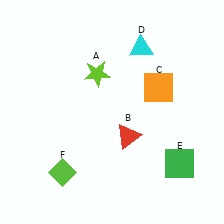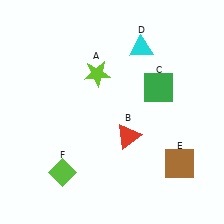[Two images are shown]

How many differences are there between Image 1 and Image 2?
There are 2 differences between the two images.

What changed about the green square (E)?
In Image 1, E is green. In Image 2, it changed to brown.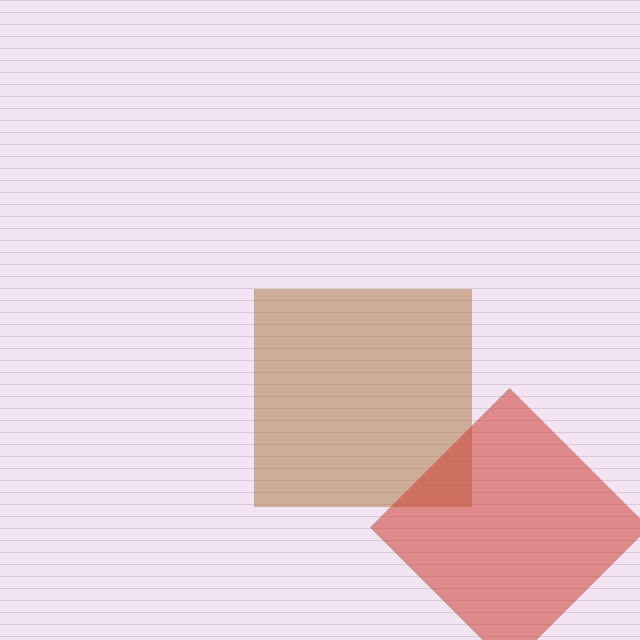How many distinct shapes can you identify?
There are 2 distinct shapes: a brown square, a red diamond.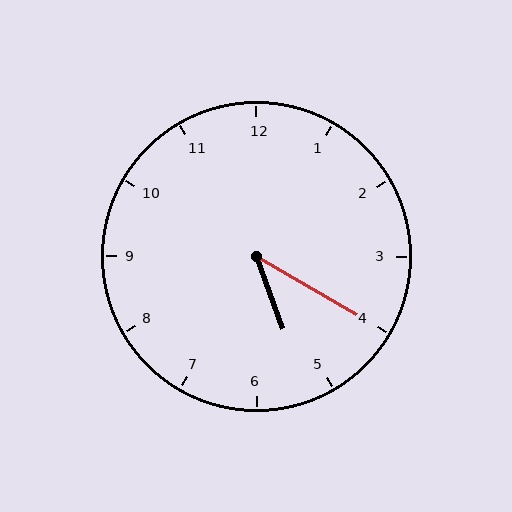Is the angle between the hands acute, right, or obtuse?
It is acute.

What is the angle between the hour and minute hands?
Approximately 40 degrees.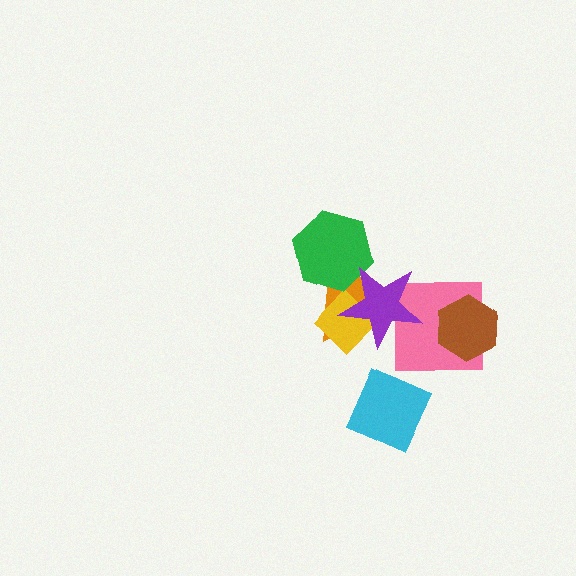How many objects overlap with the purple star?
4 objects overlap with the purple star.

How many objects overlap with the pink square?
2 objects overlap with the pink square.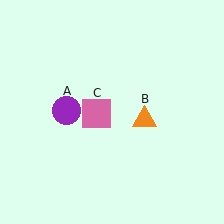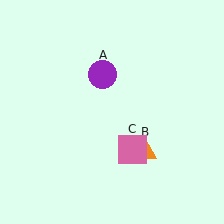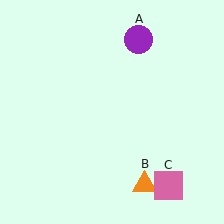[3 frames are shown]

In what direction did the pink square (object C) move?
The pink square (object C) moved down and to the right.